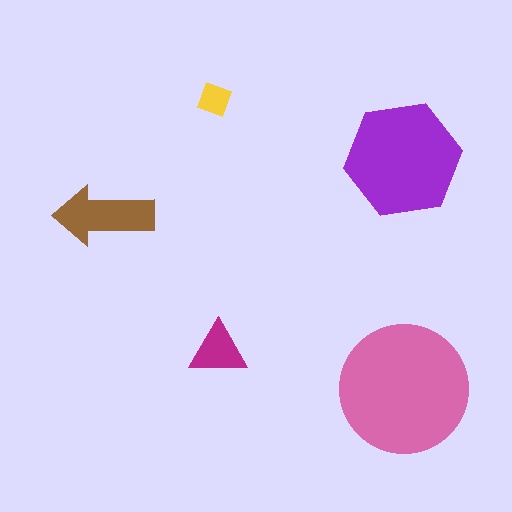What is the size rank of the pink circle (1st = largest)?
1st.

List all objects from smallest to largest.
The yellow diamond, the magenta triangle, the brown arrow, the purple hexagon, the pink circle.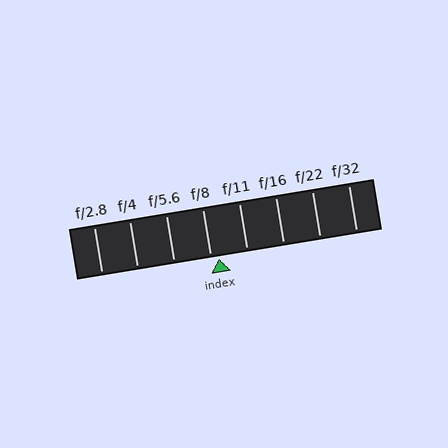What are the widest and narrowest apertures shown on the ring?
The widest aperture shown is f/2.8 and the narrowest is f/32.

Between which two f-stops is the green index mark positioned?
The index mark is between f/8 and f/11.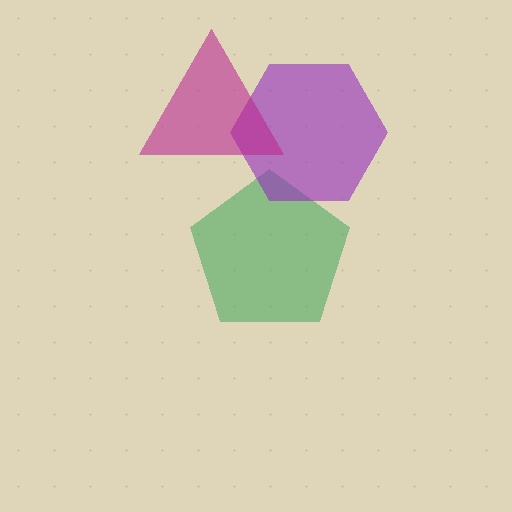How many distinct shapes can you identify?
There are 3 distinct shapes: a green pentagon, a purple hexagon, a magenta triangle.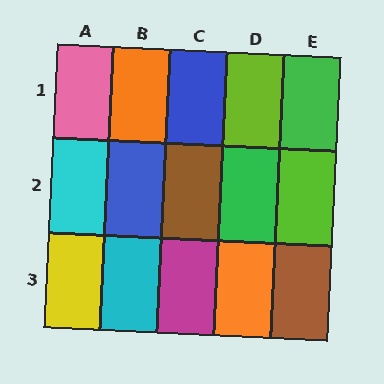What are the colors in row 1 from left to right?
Pink, orange, blue, lime, green.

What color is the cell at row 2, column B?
Blue.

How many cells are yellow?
1 cell is yellow.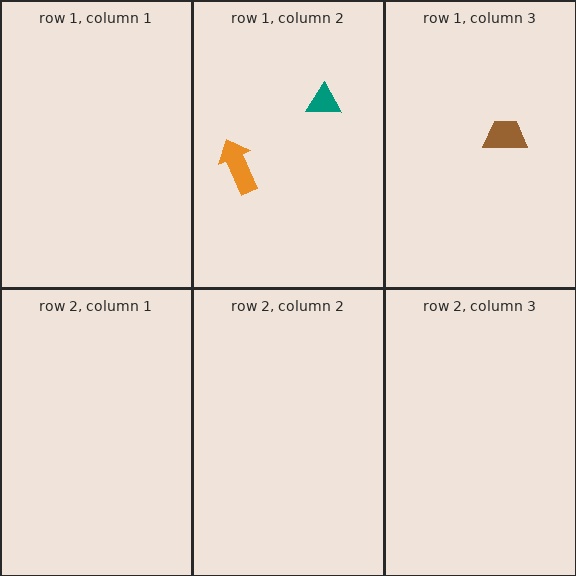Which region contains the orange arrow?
The row 1, column 2 region.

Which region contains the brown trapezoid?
The row 1, column 3 region.